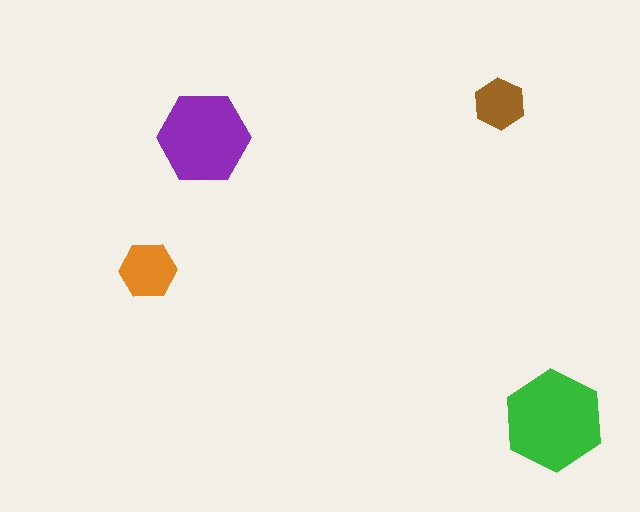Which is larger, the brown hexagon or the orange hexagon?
The orange one.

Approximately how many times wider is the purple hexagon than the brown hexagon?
About 2 times wider.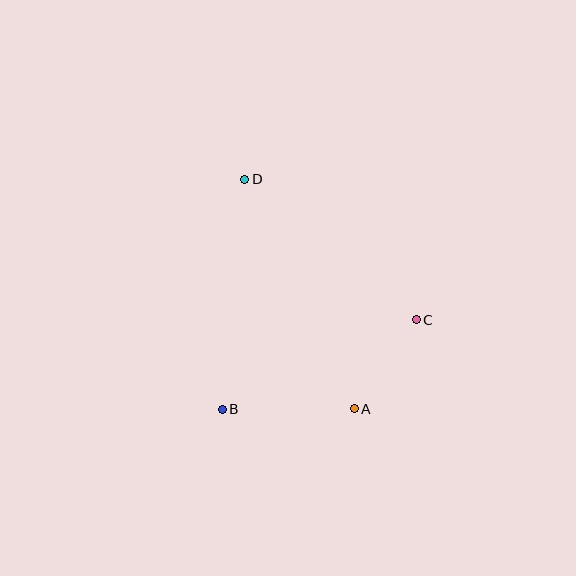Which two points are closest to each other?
Points A and C are closest to each other.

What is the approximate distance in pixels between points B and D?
The distance between B and D is approximately 231 pixels.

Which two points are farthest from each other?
Points A and D are farthest from each other.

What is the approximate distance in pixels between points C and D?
The distance between C and D is approximately 222 pixels.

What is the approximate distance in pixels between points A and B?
The distance between A and B is approximately 132 pixels.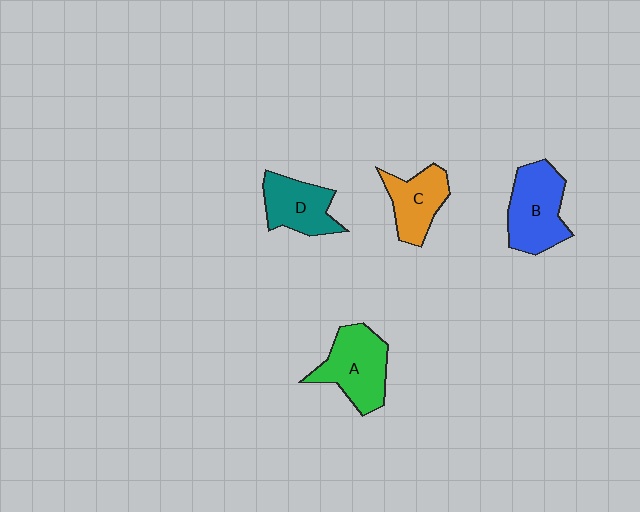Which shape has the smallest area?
Shape C (orange).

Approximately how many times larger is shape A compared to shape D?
Approximately 1.3 times.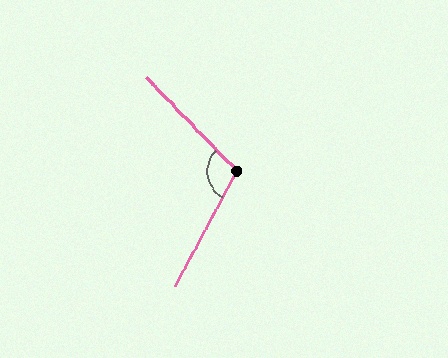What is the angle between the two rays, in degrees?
Approximately 108 degrees.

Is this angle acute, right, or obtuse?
It is obtuse.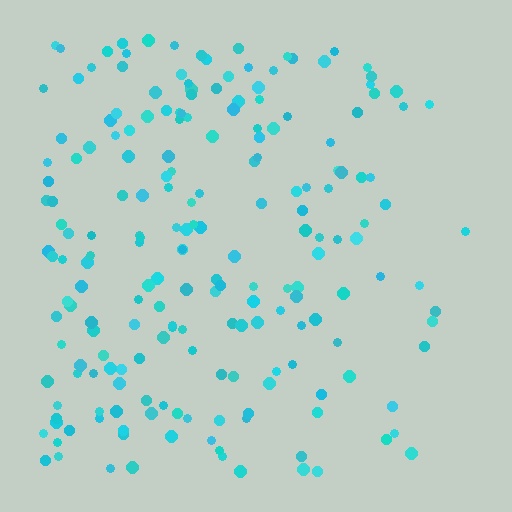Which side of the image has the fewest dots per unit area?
The right.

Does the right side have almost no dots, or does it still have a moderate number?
Still a moderate number, just noticeably fewer than the left.